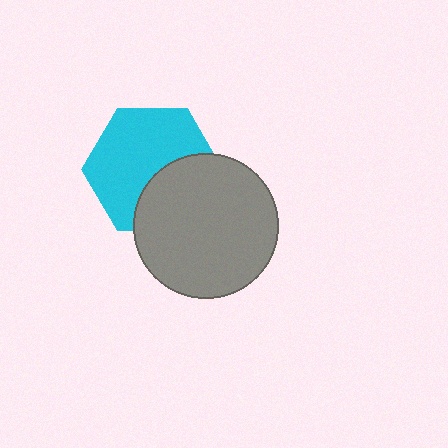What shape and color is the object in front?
The object in front is a gray circle.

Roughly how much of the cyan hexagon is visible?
About half of it is visible (roughly 64%).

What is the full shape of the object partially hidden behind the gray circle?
The partially hidden object is a cyan hexagon.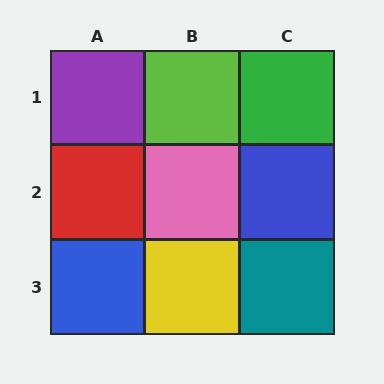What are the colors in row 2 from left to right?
Red, pink, blue.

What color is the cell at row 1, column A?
Purple.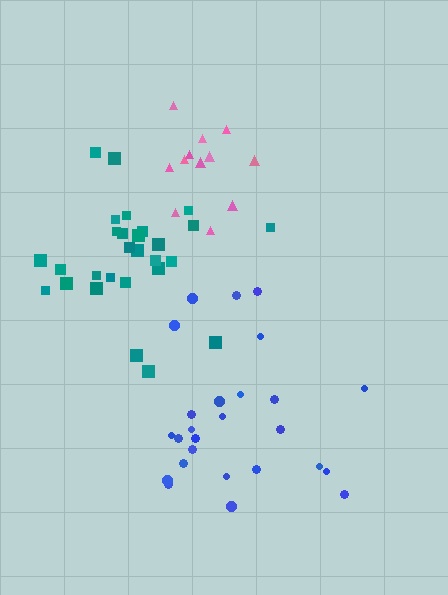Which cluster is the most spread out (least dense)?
Pink.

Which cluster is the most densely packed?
Teal.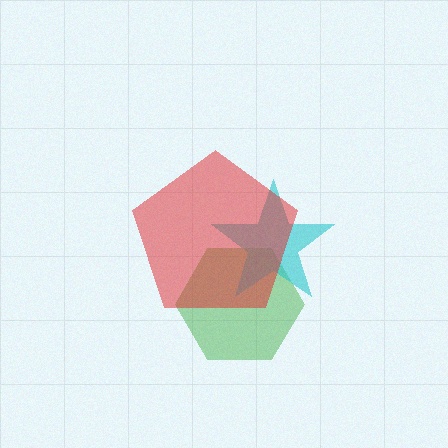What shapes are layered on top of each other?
The layered shapes are: a green hexagon, a cyan star, a red pentagon.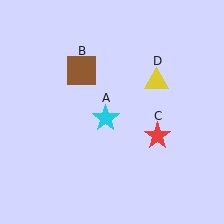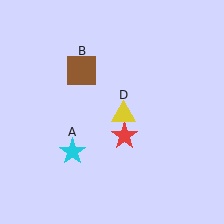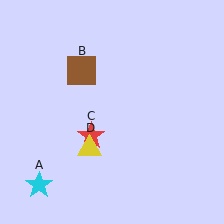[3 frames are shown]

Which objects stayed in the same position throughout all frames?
Brown square (object B) remained stationary.